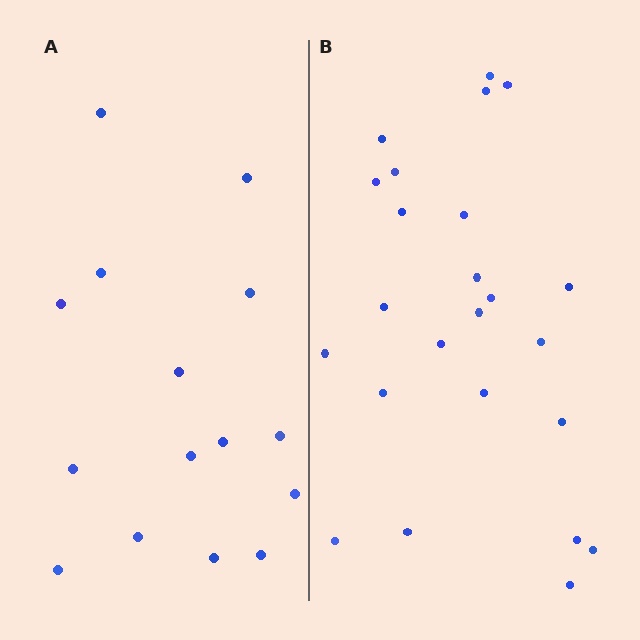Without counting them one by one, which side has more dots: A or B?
Region B (the right region) has more dots.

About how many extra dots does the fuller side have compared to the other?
Region B has roughly 8 or so more dots than region A.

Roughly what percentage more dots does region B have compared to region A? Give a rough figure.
About 60% more.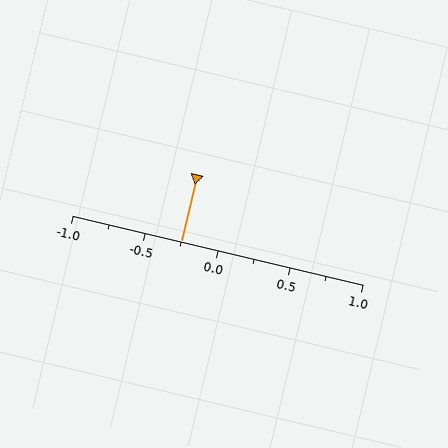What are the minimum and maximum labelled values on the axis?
The axis runs from -1.0 to 1.0.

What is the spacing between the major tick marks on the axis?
The major ticks are spaced 0.5 apart.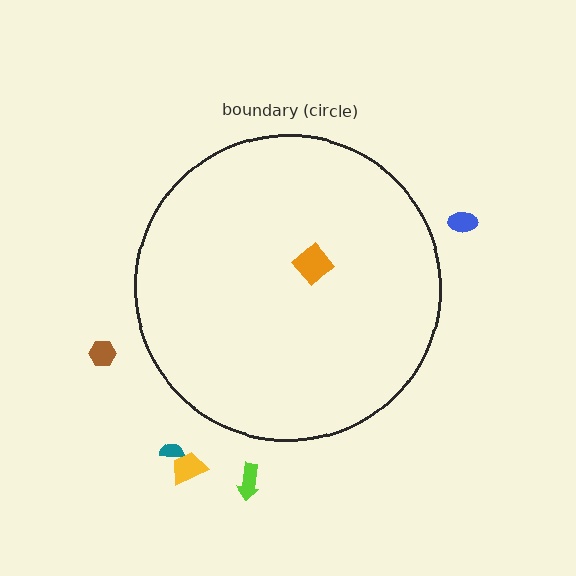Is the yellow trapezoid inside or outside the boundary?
Outside.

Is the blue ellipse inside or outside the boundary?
Outside.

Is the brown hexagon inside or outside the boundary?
Outside.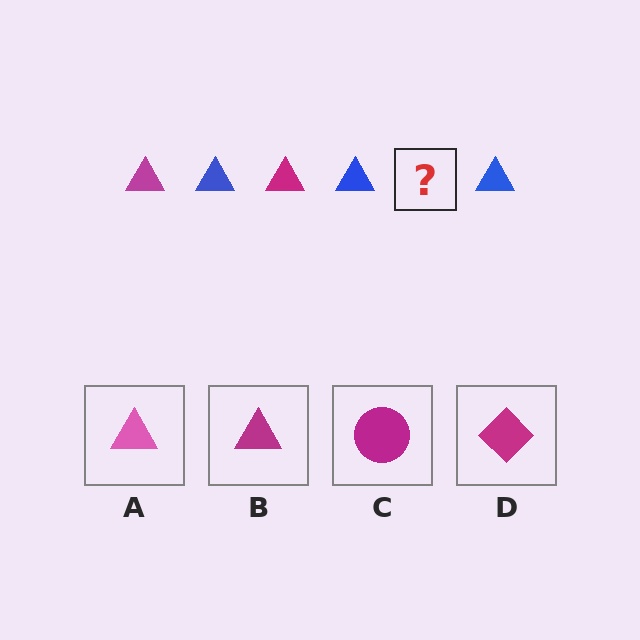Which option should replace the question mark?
Option B.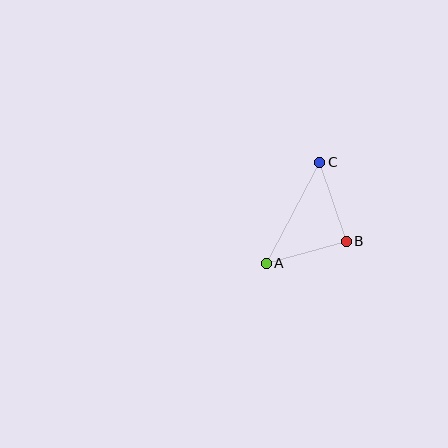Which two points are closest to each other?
Points A and B are closest to each other.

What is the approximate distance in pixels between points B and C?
The distance between B and C is approximately 83 pixels.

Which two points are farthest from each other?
Points A and C are farthest from each other.